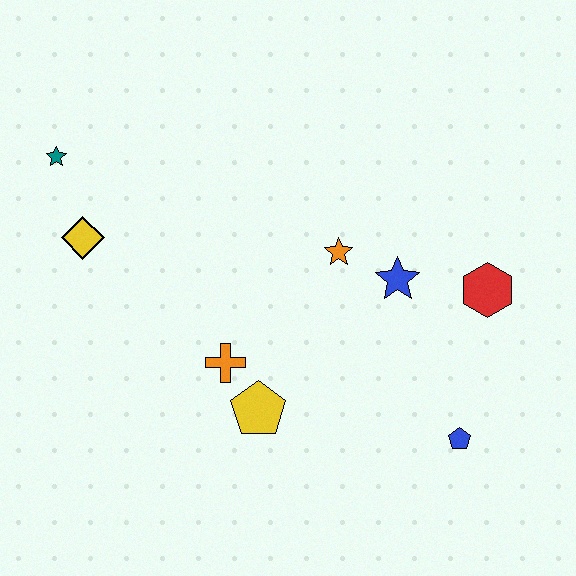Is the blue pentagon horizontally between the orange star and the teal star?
No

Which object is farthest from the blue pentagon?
The teal star is farthest from the blue pentagon.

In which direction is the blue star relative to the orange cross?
The blue star is to the right of the orange cross.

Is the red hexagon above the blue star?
No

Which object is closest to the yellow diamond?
The teal star is closest to the yellow diamond.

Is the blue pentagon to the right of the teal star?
Yes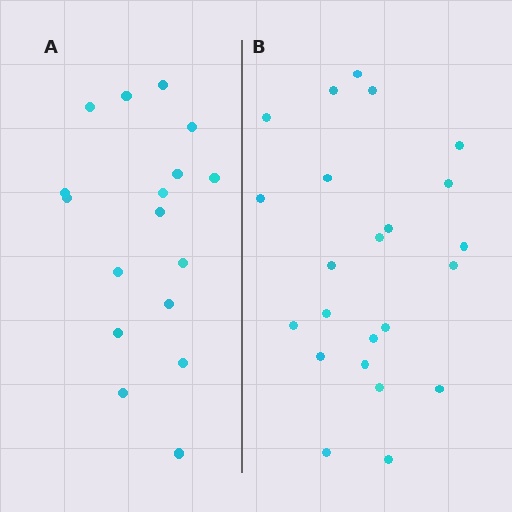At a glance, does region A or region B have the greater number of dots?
Region B (the right region) has more dots.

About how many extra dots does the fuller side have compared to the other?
Region B has about 6 more dots than region A.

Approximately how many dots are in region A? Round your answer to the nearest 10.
About 20 dots. (The exact count is 17, which rounds to 20.)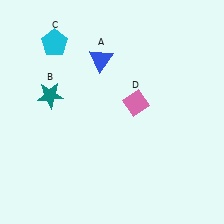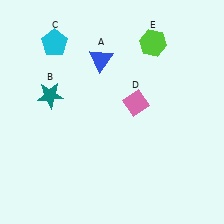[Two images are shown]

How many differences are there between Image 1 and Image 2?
There is 1 difference between the two images.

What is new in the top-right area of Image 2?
A lime hexagon (E) was added in the top-right area of Image 2.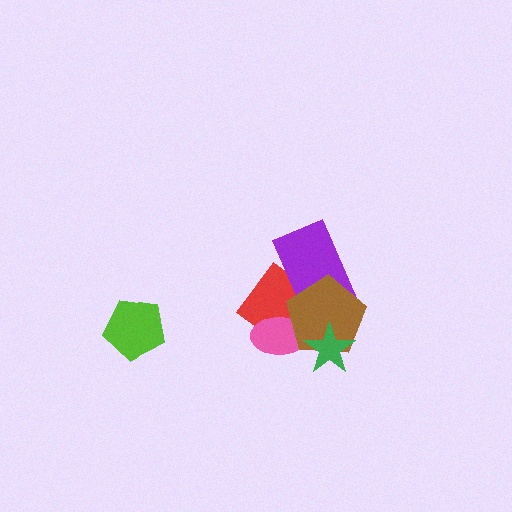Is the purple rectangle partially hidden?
Yes, it is partially covered by another shape.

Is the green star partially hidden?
No, no other shape covers it.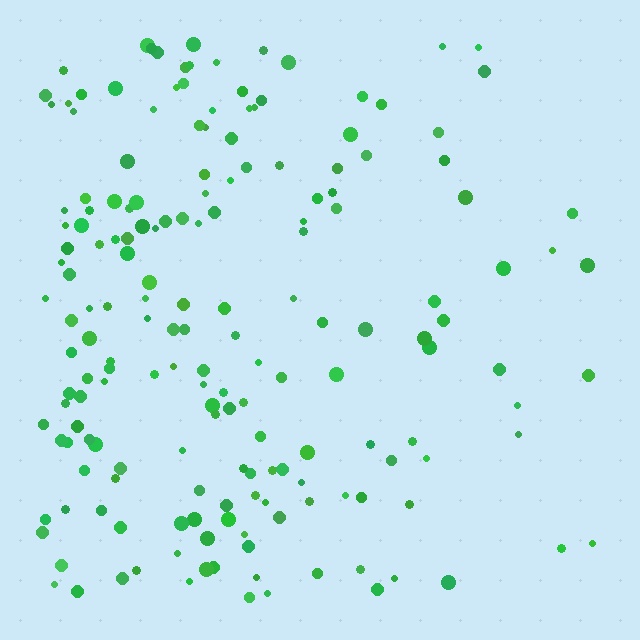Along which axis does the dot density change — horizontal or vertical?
Horizontal.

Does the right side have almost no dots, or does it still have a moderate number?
Still a moderate number, just noticeably fewer than the left.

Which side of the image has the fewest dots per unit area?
The right.